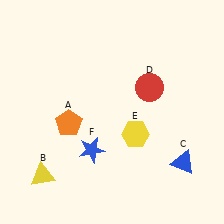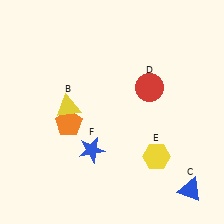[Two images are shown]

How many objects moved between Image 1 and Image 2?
3 objects moved between the two images.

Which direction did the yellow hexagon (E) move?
The yellow hexagon (E) moved down.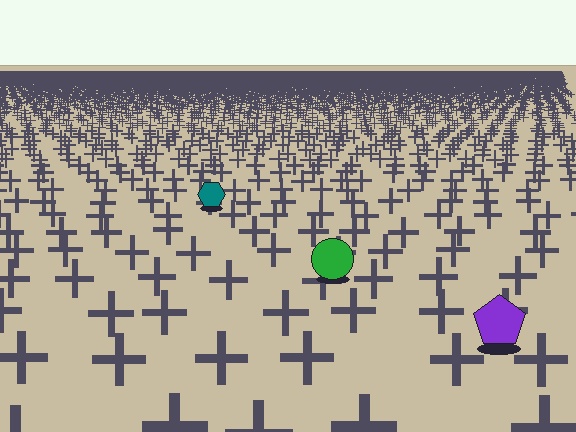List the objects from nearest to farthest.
From nearest to farthest: the purple pentagon, the green circle, the teal hexagon.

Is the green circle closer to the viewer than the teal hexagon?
Yes. The green circle is closer — you can tell from the texture gradient: the ground texture is coarser near it.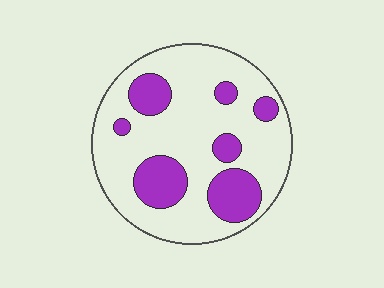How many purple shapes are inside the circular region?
7.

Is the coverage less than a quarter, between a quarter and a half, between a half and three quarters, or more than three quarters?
Between a quarter and a half.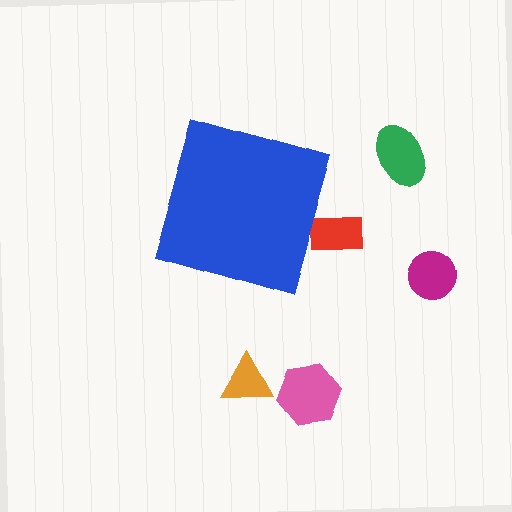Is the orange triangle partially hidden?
No, the orange triangle is fully visible.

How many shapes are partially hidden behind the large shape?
1 shape is partially hidden.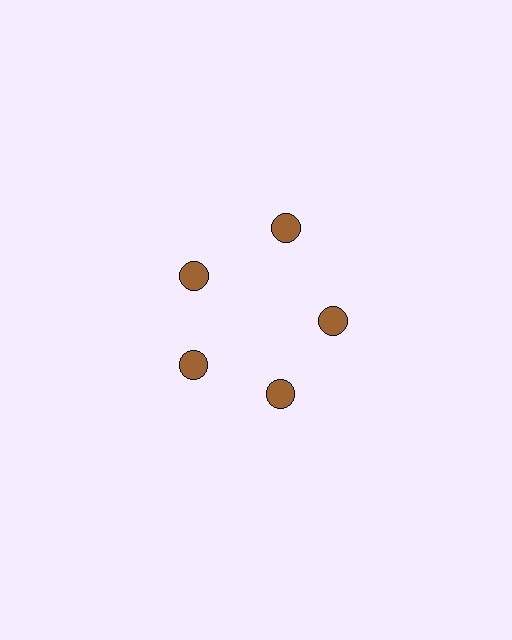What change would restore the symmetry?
The symmetry would be restored by moving it inward, back onto the ring so that all 5 circles sit at equal angles and equal distance from the center.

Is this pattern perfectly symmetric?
No. The 5 brown circles are arranged in a ring, but one element near the 1 o'clock position is pushed outward from the center, breaking the 5-fold rotational symmetry.